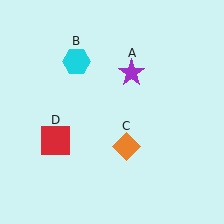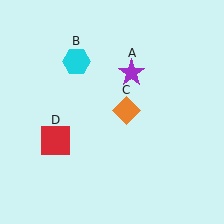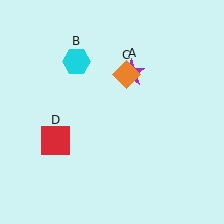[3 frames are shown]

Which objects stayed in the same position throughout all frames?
Purple star (object A) and cyan hexagon (object B) and red square (object D) remained stationary.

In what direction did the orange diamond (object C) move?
The orange diamond (object C) moved up.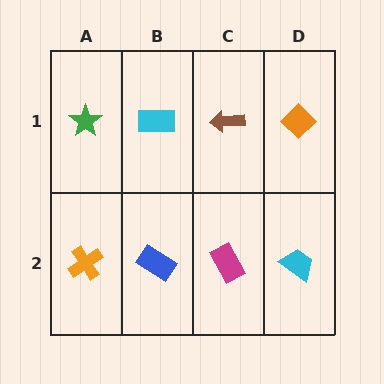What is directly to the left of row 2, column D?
A magenta rectangle.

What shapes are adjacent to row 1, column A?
An orange cross (row 2, column A), a cyan rectangle (row 1, column B).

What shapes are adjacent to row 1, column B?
A blue rectangle (row 2, column B), a green star (row 1, column A), a brown arrow (row 1, column C).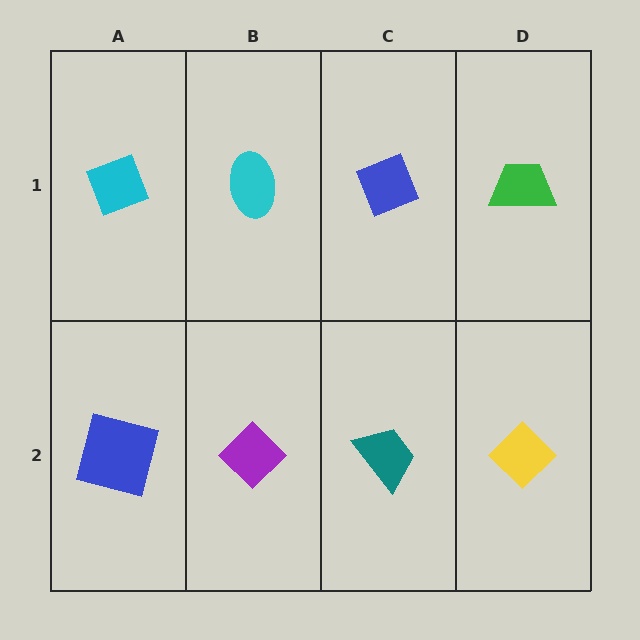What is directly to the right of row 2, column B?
A teal trapezoid.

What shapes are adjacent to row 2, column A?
A cyan diamond (row 1, column A), a purple diamond (row 2, column B).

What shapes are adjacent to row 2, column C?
A blue diamond (row 1, column C), a purple diamond (row 2, column B), a yellow diamond (row 2, column D).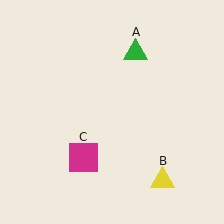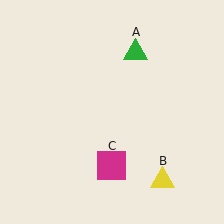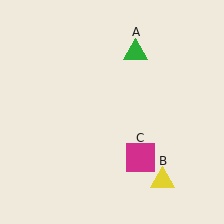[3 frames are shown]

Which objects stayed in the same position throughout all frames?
Green triangle (object A) and yellow triangle (object B) remained stationary.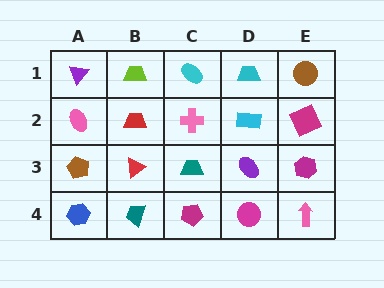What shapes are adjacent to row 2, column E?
A brown circle (row 1, column E), a magenta hexagon (row 3, column E), a cyan rectangle (row 2, column D).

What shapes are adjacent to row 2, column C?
A cyan ellipse (row 1, column C), a teal trapezoid (row 3, column C), a red trapezoid (row 2, column B), a cyan rectangle (row 2, column D).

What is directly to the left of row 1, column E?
A cyan trapezoid.